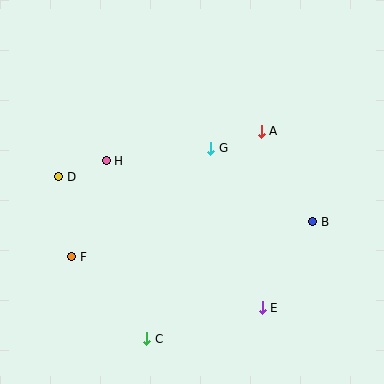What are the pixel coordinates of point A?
Point A is at (261, 131).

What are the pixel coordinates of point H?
Point H is at (106, 161).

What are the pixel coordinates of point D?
Point D is at (59, 177).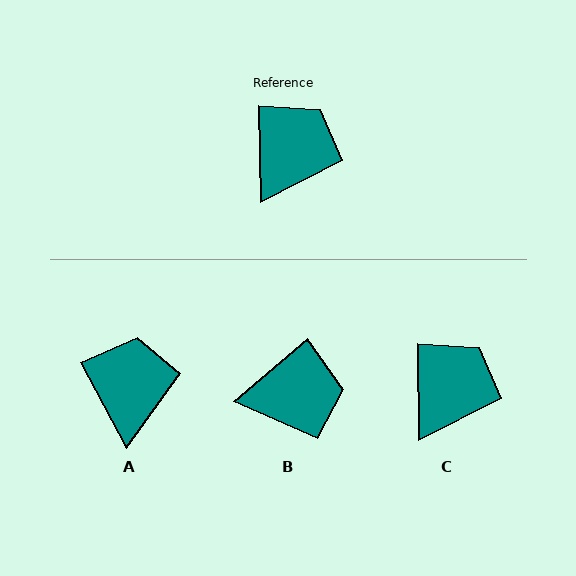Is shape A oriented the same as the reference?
No, it is off by about 27 degrees.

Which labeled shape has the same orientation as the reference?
C.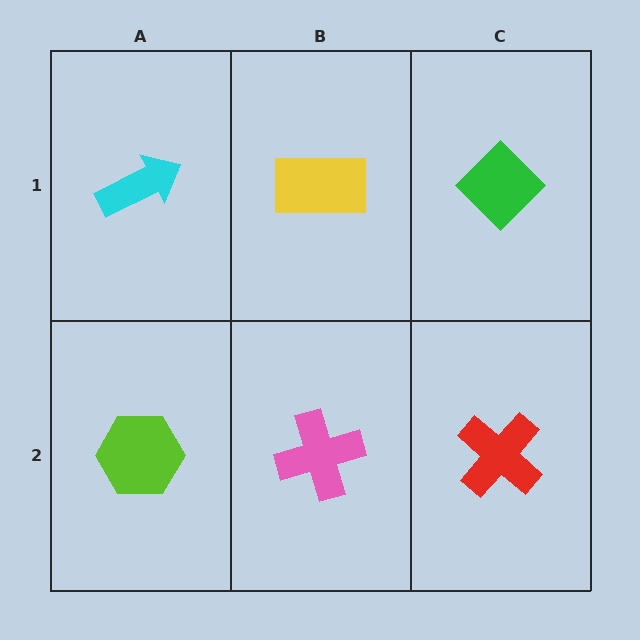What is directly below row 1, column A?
A lime hexagon.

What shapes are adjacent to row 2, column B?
A yellow rectangle (row 1, column B), a lime hexagon (row 2, column A), a red cross (row 2, column C).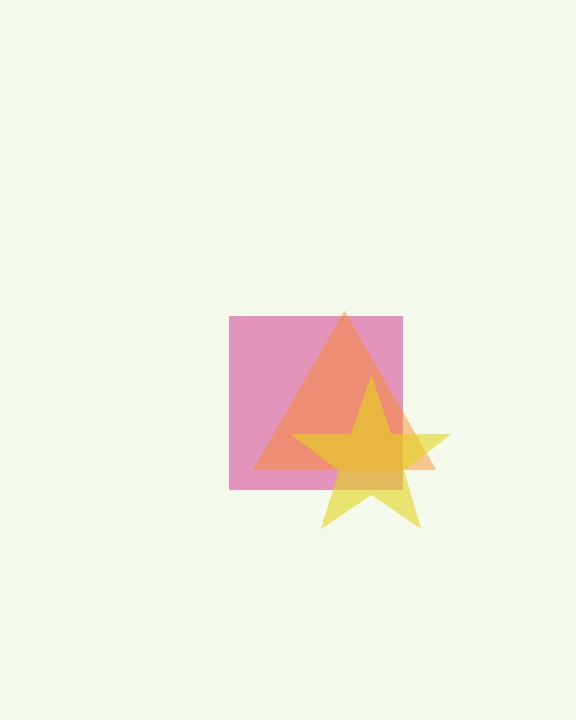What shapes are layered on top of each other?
The layered shapes are: a pink square, an orange triangle, a yellow star.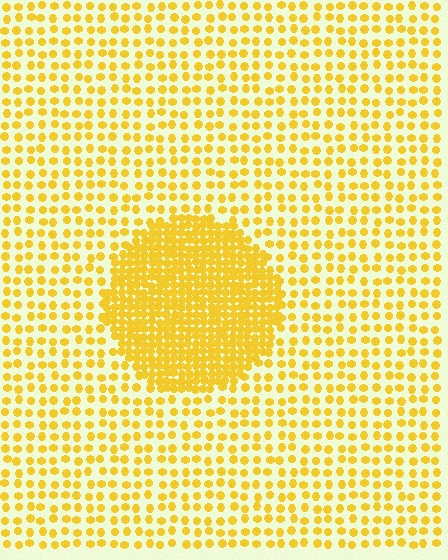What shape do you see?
I see a circle.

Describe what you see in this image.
The image contains small yellow elements arranged at two different densities. A circle-shaped region is visible where the elements are more densely packed than the surrounding area.